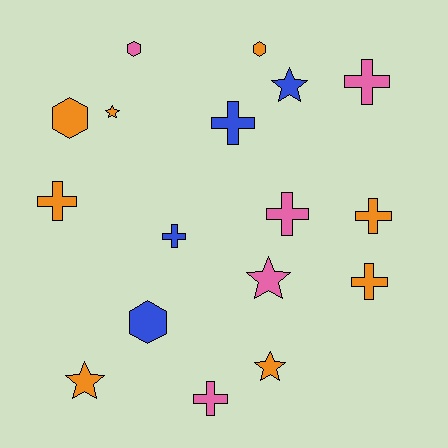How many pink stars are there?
There is 1 pink star.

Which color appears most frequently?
Orange, with 8 objects.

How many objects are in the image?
There are 17 objects.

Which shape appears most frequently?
Cross, with 8 objects.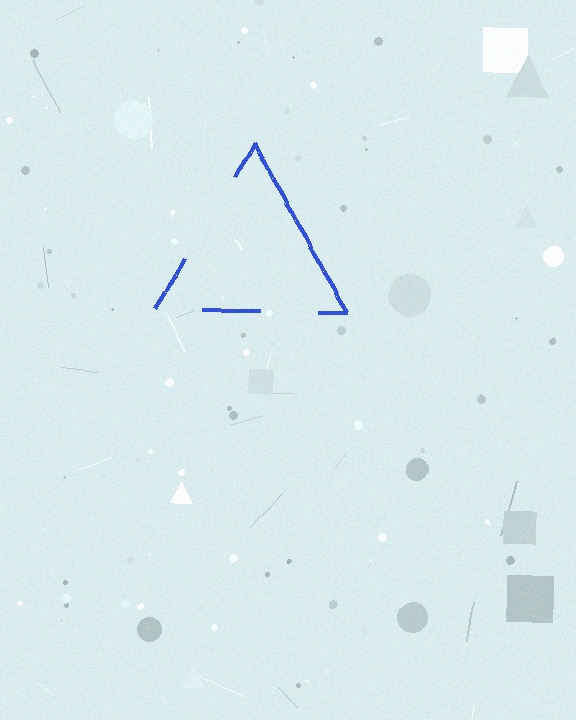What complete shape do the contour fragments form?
The contour fragments form a triangle.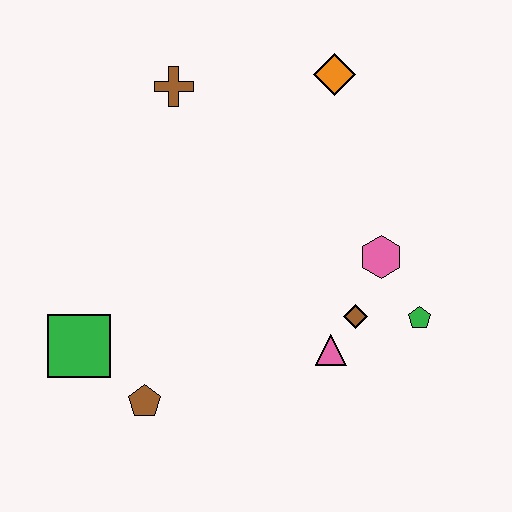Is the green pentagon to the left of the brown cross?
No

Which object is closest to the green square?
The brown pentagon is closest to the green square.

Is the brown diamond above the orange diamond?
No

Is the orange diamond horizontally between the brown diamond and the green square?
Yes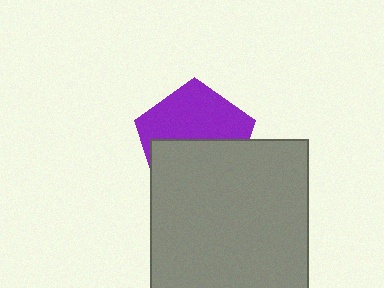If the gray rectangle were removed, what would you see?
You would see the complete purple pentagon.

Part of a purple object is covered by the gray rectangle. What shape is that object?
It is a pentagon.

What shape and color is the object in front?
The object in front is a gray rectangle.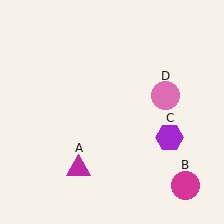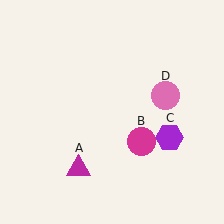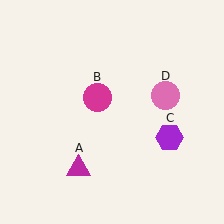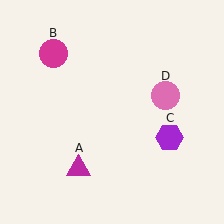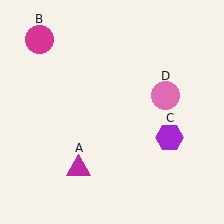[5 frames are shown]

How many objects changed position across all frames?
1 object changed position: magenta circle (object B).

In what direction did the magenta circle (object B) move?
The magenta circle (object B) moved up and to the left.